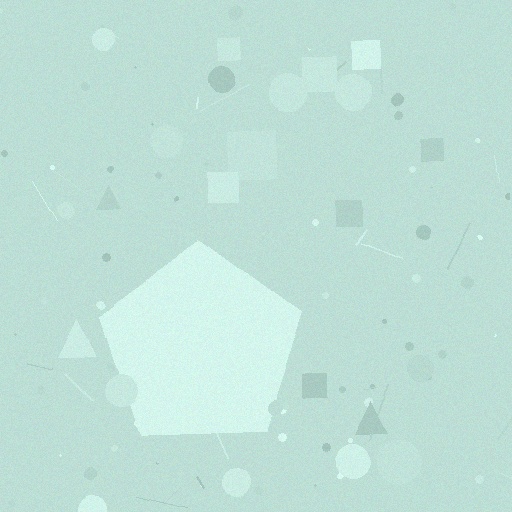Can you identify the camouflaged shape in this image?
The camouflaged shape is a pentagon.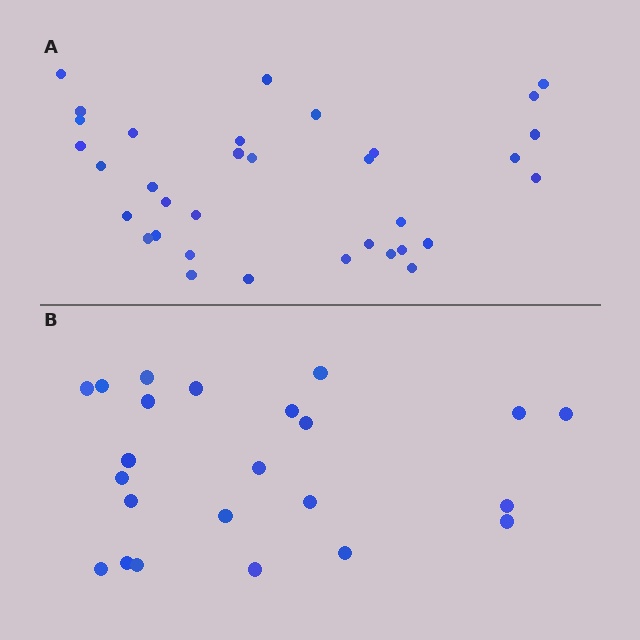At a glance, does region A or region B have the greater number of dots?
Region A (the top region) has more dots.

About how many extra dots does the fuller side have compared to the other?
Region A has roughly 12 or so more dots than region B.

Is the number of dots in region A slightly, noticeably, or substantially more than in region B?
Region A has substantially more. The ratio is roughly 1.5 to 1.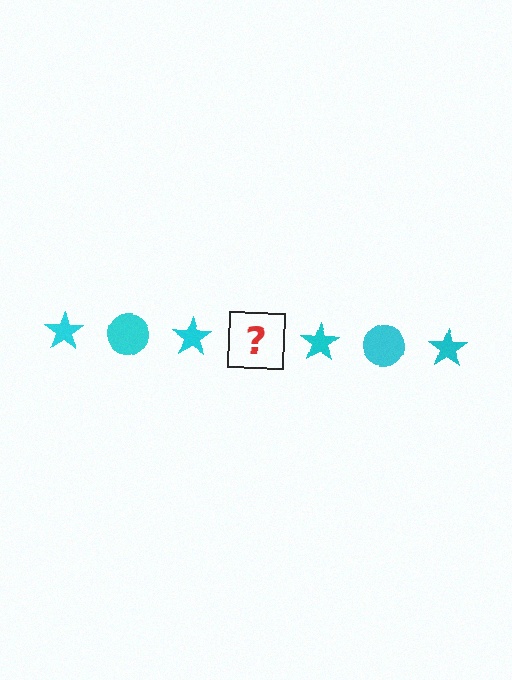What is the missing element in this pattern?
The missing element is a cyan circle.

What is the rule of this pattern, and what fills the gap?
The rule is that the pattern cycles through star, circle shapes in cyan. The gap should be filled with a cyan circle.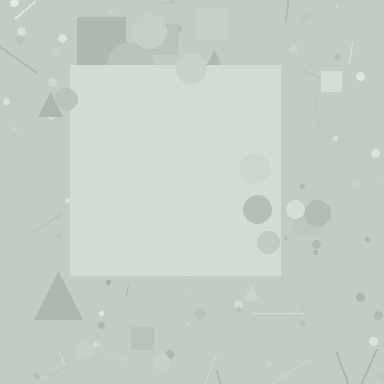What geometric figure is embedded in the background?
A square is embedded in the background.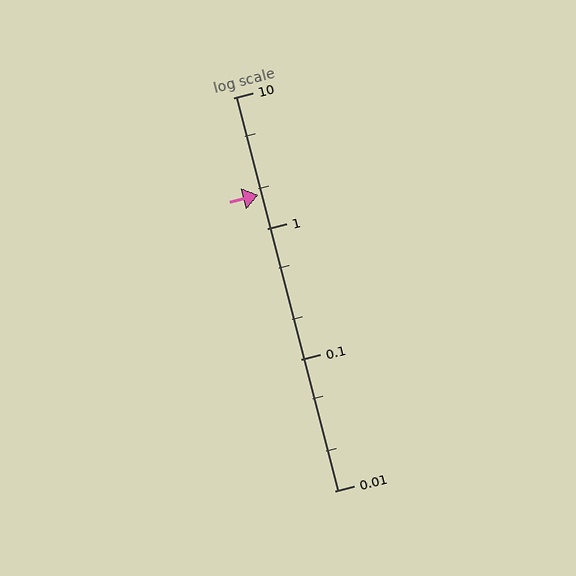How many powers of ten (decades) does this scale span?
The scale spans 3 decades, from 0.01 to 10.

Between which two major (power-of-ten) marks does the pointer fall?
The pointer is between 1 and 10.